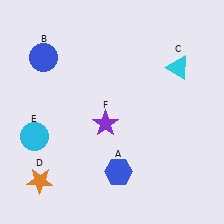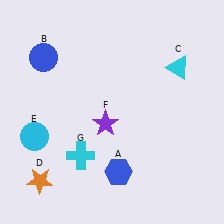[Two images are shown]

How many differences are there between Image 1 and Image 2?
There is 1 difference between the two images.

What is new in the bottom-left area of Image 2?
A cyan cross (G) was added in the bottom-left area of Image 2.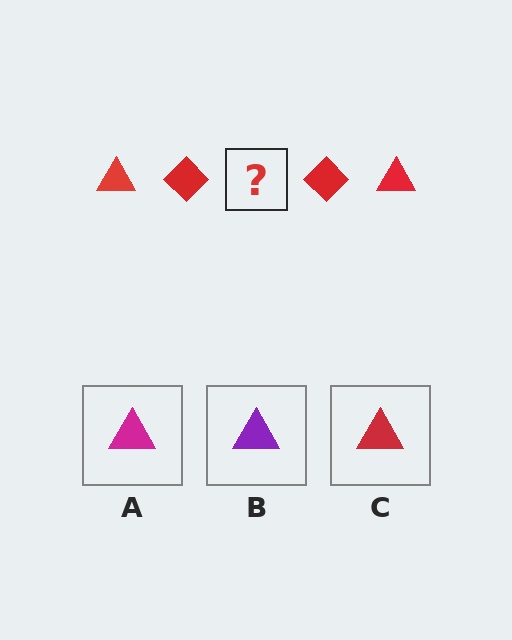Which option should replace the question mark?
Option C.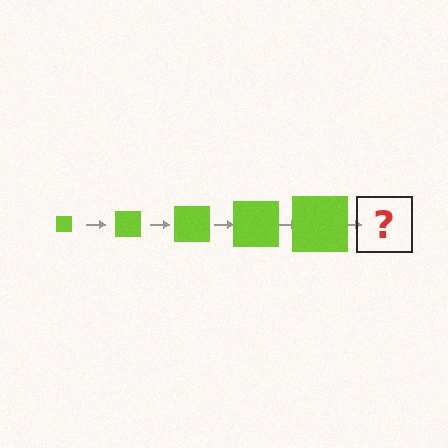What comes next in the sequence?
The next element should be a lime square, larger than the previous one.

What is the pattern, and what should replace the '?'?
The pattern is that the square gets progressively larger each step. The '?' should be a lime square, larger than the previous one.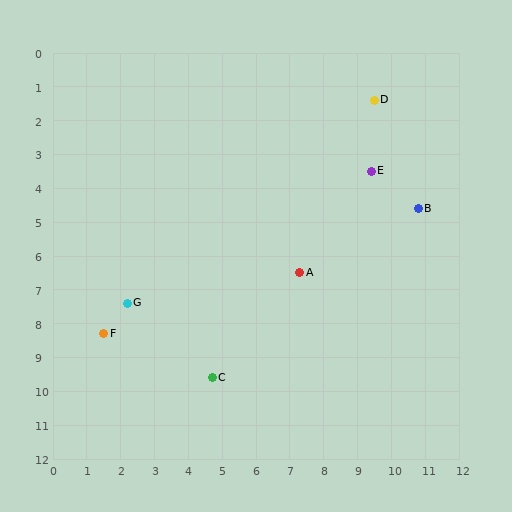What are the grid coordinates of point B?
Point B is at approximately (10.8, 4.6).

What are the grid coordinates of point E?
Point E is at approximately (9.4, 3.5).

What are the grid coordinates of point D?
Point D is at approximately (9.5, 1.4).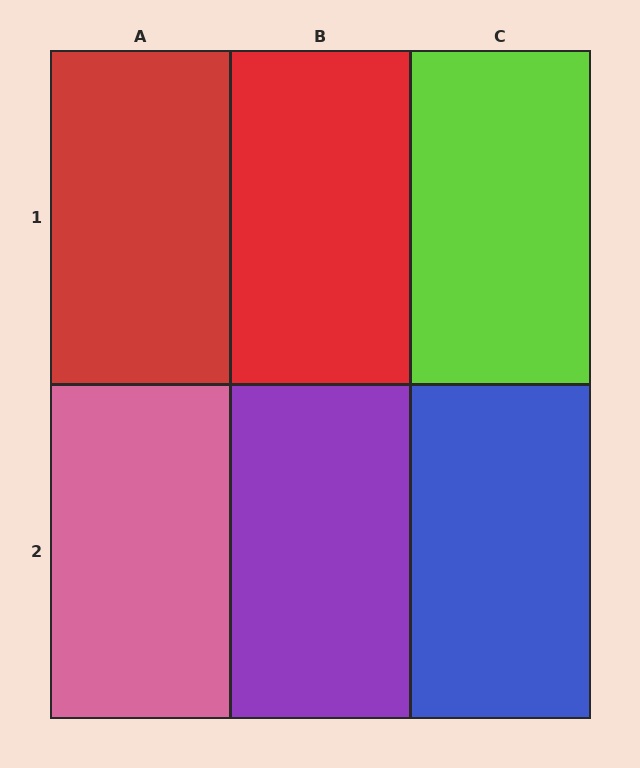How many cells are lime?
1 cell is lime.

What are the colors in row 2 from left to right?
Pink, purple, blue.